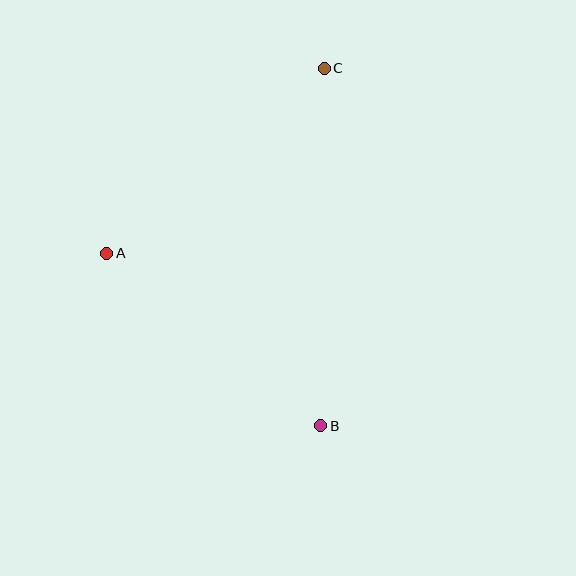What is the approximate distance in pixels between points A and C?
The distance between A and C is approximately 285 pixels.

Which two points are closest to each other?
Points A and B are closest to each other.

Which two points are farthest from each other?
Points B and C are farthest from each other.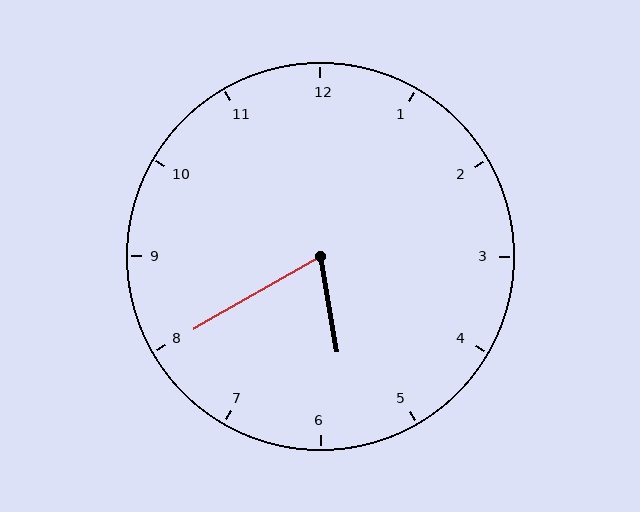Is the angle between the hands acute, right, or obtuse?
It is acute.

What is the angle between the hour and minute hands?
Approximately 70 degrees.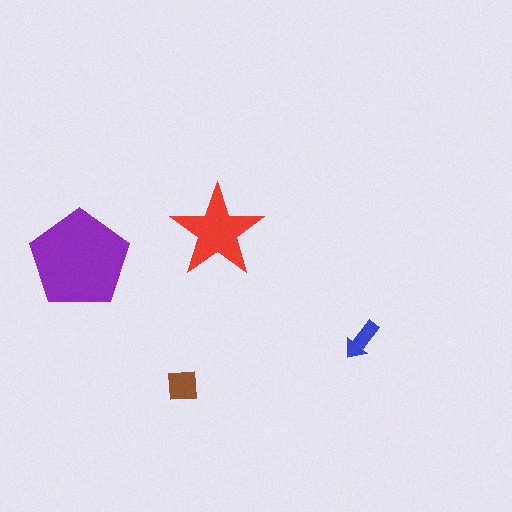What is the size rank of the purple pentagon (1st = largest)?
1st.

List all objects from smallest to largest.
The blue arrow, the brown square, the red star, the purple pentagon.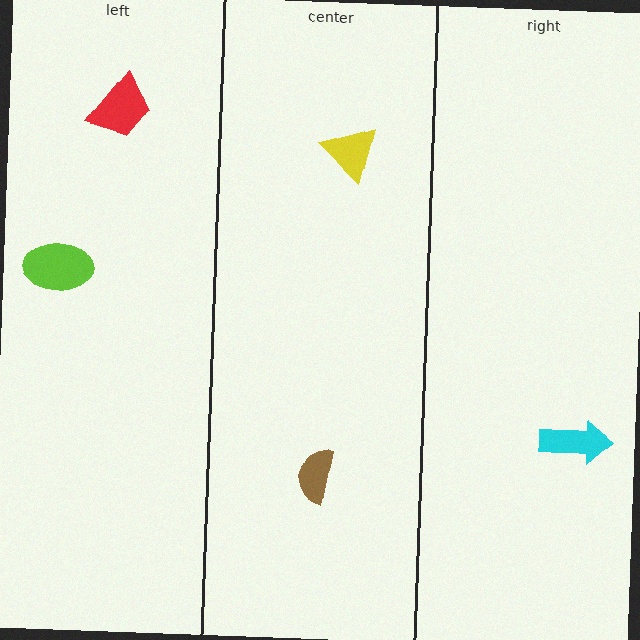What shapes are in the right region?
The cyan arrow.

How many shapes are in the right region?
1.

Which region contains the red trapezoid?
The left region.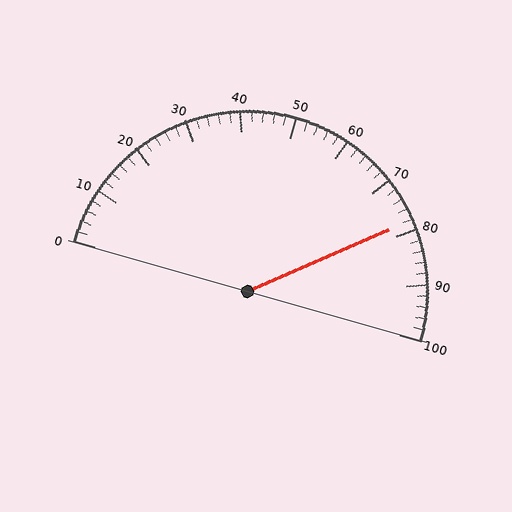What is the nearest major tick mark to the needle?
The nearest major tick mark is 80.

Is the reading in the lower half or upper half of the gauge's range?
The reading is in the upper half of the range (0 to 100).